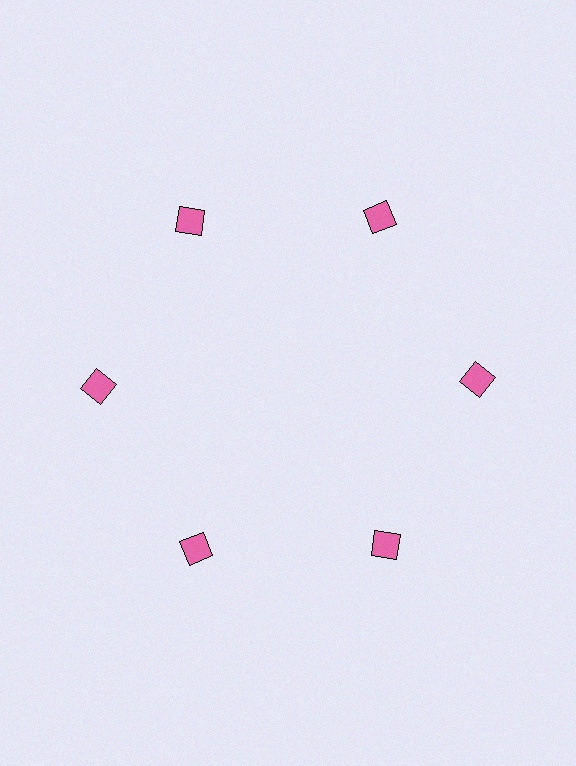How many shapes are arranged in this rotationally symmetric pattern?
There are 6 shapes, arranged in 6 groups of 1.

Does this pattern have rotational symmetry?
Yes, this pattern has 6-fold rotational symmetry. It looks the same after rotating 60 degrees around the center.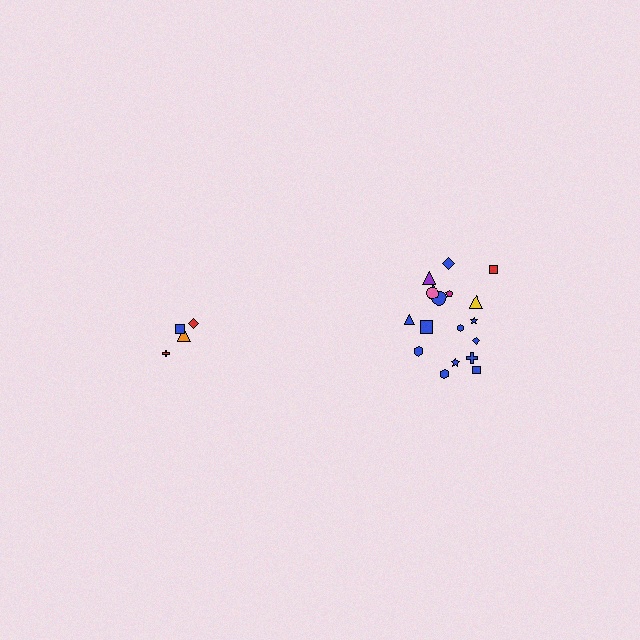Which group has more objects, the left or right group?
The right group.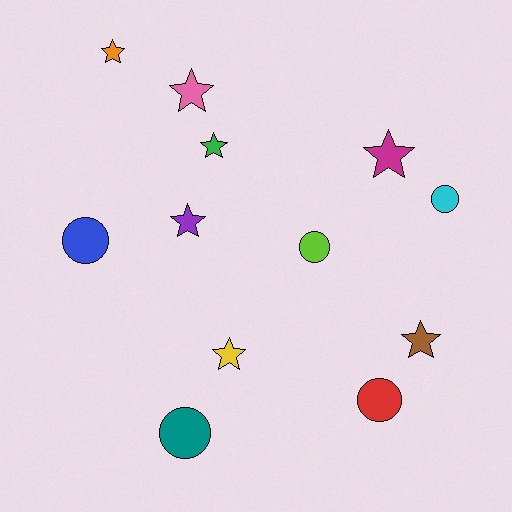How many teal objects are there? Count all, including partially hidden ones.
There is 1 teal object.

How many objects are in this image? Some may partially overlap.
There are 12 objects.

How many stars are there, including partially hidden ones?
There are 7 stars.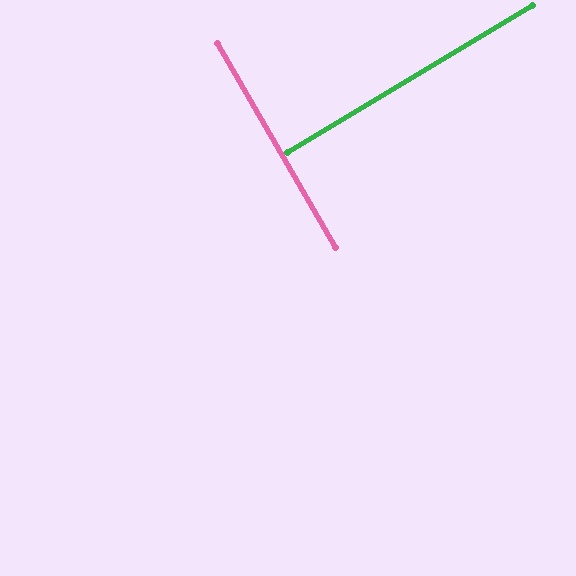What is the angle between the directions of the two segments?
Approximately 89 degrees.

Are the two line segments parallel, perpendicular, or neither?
Perpendicular — they meet at approximately 89°.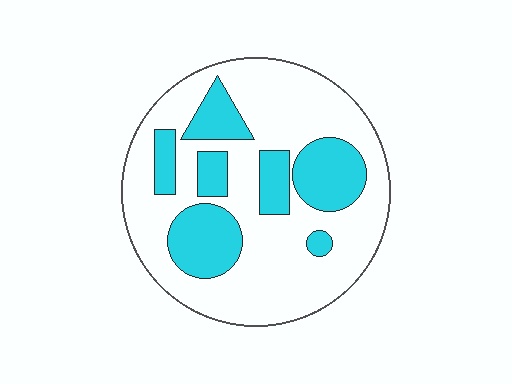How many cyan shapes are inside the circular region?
7.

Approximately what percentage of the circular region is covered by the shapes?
Approximately 30%.